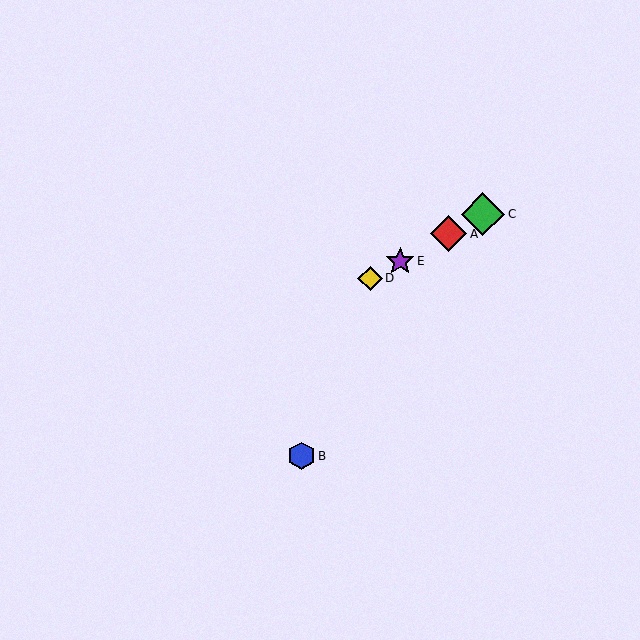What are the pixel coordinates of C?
Object C is at (483, 214).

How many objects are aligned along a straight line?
4 objects (A, C, D, E) are aligned along a straight line.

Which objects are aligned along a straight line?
Objects A, C, D, E are aligned along a straight line.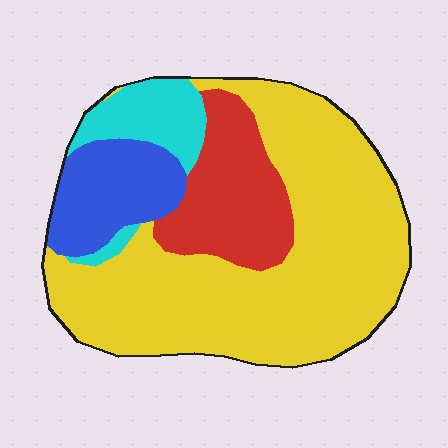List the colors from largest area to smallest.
From largest to smallest: yellow, red, blue, cyan.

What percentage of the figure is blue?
Blue takes up less than a quarter of the figure.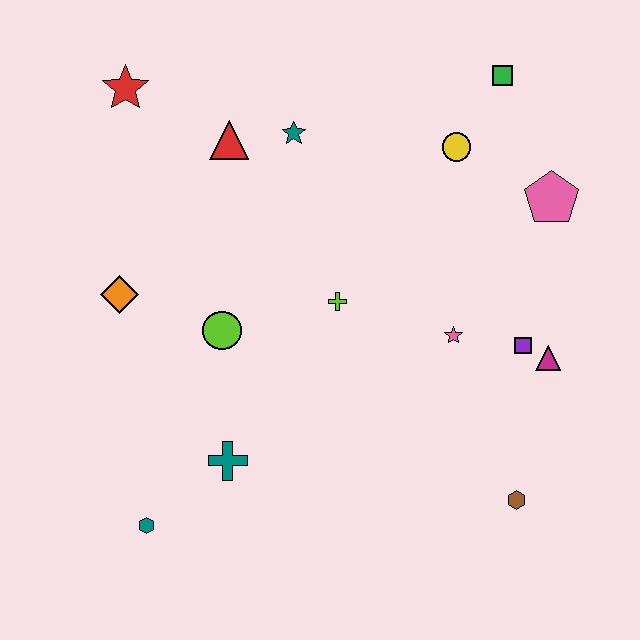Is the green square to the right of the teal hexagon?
Yes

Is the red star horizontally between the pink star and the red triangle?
No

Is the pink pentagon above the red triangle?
No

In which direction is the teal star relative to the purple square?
The teal star is to the left of the purple square.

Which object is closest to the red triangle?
The teal star is closest to the red triangle.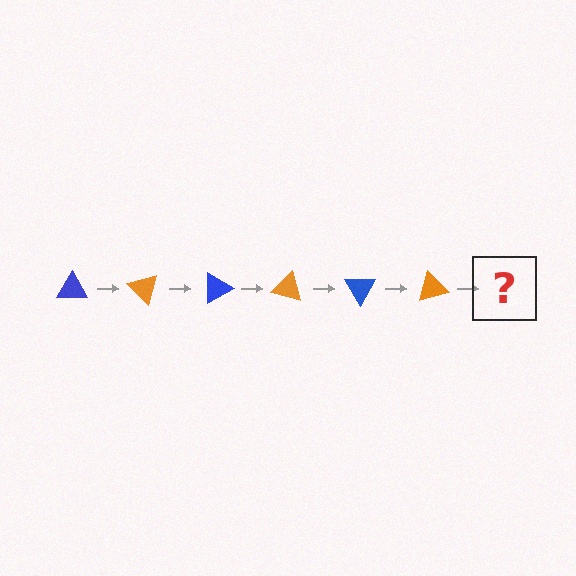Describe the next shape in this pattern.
It should be a blue triangle, rotated 270 degrees from the start.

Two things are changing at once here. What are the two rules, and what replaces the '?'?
The two rules are that it rotates 45 degrees each step and the color cycles through blue and orange. The '?' should be a blue triangle, rotated 270 degrees from the start.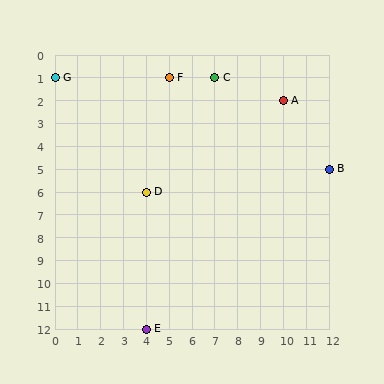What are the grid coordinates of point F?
Point F is at grid coordinates (5, 1).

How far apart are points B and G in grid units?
Points B and G are 12 columns and 4 rows apart (about 12.6 grid units diagonally).